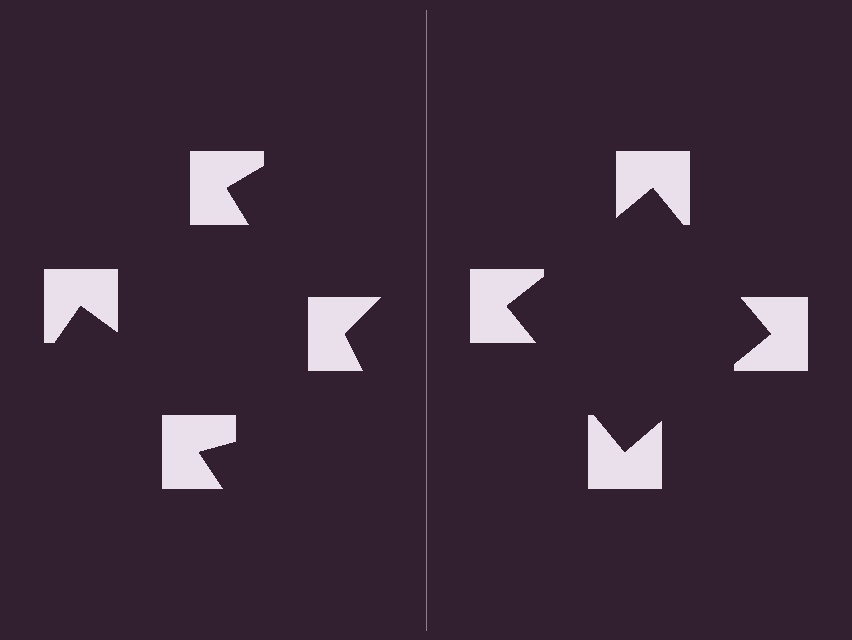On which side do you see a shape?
An illusory square appears on the right side. On the left side the wedge cuts are rotated, so no coherent shape forms.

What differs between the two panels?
The notched squares are positioned identically on both sides; only the wedge orientations differ. On the right they align to a square; on the left they are misaligned.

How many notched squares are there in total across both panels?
8 — 4 on each side.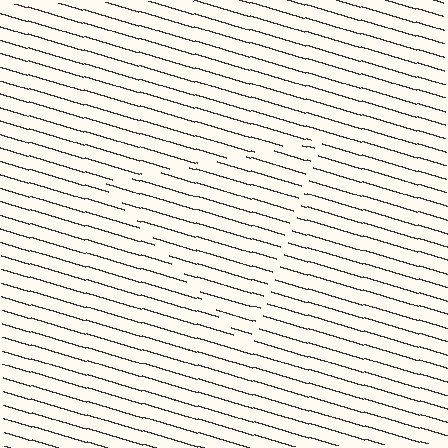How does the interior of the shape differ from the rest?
The interior of the shape contains the same grating, shifted by half a period — the contour is defined by the phase discontinuity where line-ends from the inner and outer gratings abut.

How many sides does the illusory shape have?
3 sides — the line-ends trace a triangle.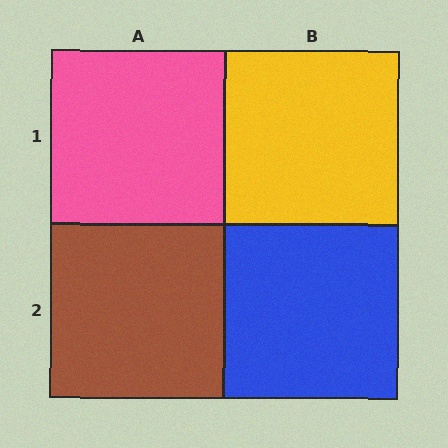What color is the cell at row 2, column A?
Brown.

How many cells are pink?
1 cell is pink.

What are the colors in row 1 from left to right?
Pink, yellow.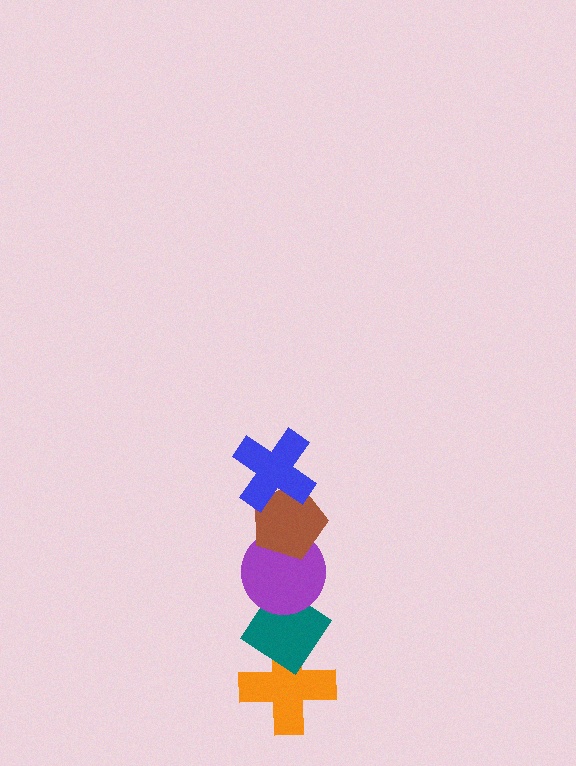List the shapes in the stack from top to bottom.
From top to bottom: the blue cross, the brown pentagon, the purple circle, the teal diamond, the orange cross.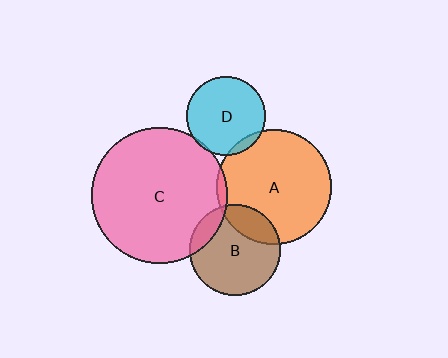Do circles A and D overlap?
Yes.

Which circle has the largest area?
Circle C (pink).